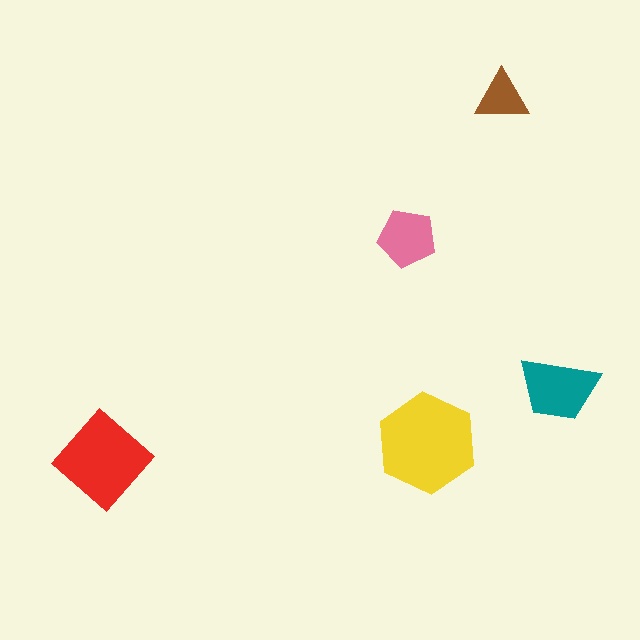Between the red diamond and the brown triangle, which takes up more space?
The red diamond.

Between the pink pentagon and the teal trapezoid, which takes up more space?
The teal trapezoid.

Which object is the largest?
The yellow hexagon.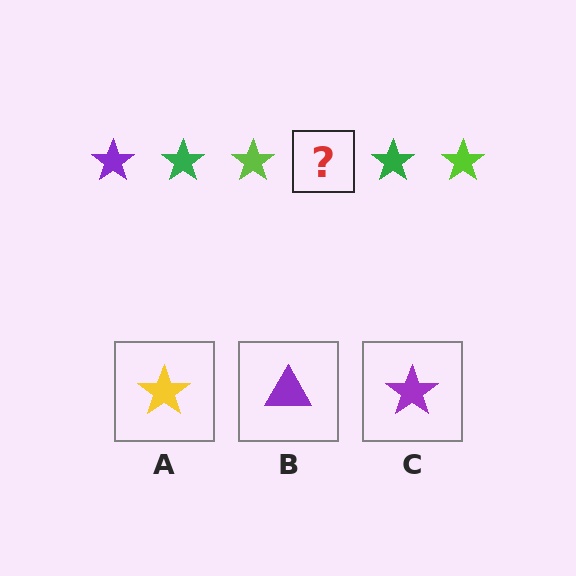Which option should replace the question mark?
Option C.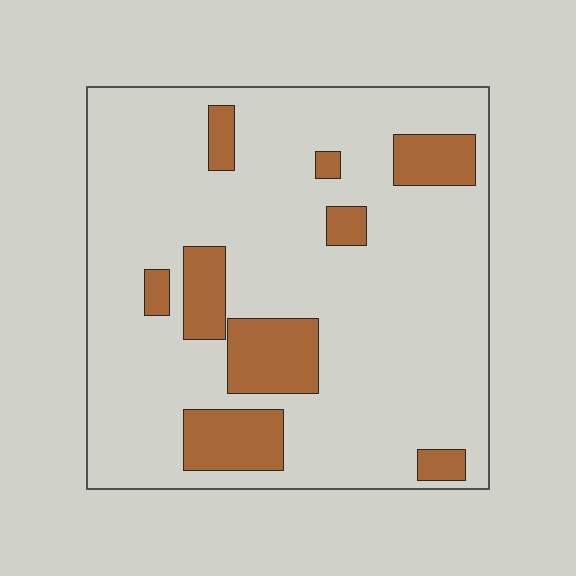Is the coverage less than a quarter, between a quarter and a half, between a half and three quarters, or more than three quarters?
Less than a quarter.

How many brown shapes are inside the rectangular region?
9.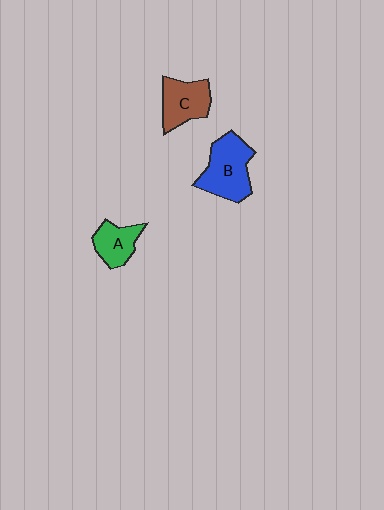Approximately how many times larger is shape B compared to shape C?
Approximately 1.3 times.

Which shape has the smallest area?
Shape A (green).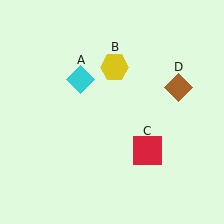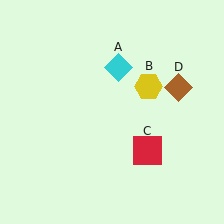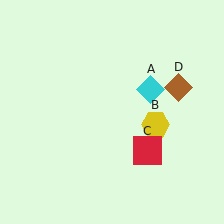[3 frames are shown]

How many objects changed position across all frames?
2 objects changed position: cyan diamond (object A), yellow hexagon (object B).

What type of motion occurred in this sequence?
The cyan diamond (object A), yellow hexagon (object B) rotated clockwise around the center of the scene.